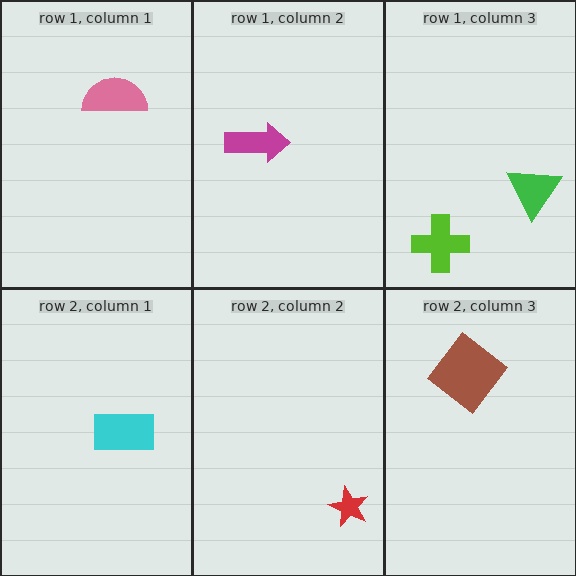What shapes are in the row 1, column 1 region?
The pink semicircle.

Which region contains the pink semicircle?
The row 1, column 1 region.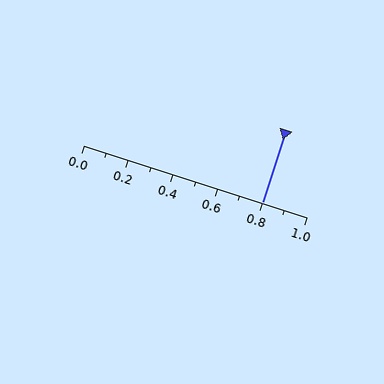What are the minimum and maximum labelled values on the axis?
The axis runs from 0.0 to 1.0.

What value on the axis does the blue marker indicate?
The marker indicates approximately 0.8.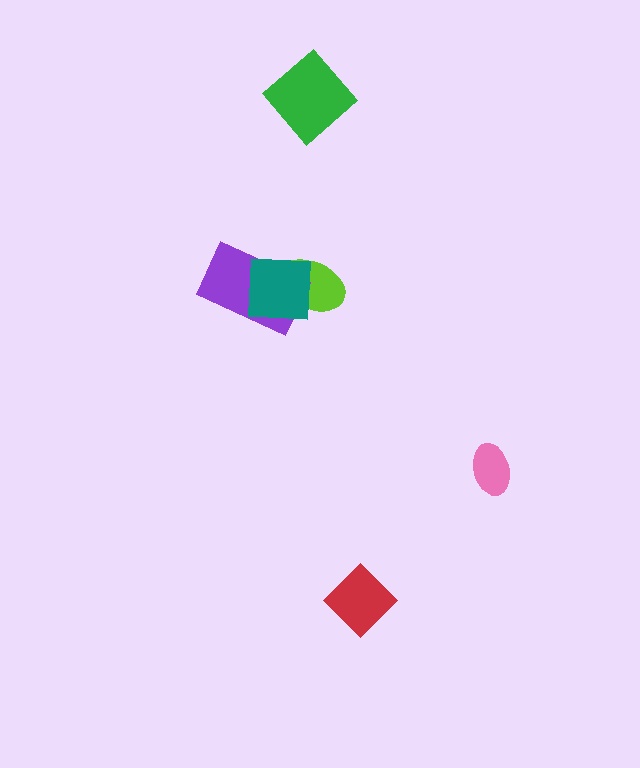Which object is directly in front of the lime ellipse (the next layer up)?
The purple rectangle is directly in front of the lime ellipse.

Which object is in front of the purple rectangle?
The teal square is in front of the purple rectangle.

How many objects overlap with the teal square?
2 objects overlap with the teal square.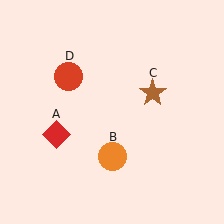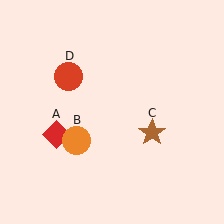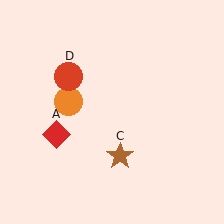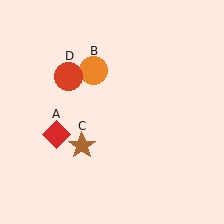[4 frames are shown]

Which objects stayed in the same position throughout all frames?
Red diamond (object A) and red circle (object D) remained stationary.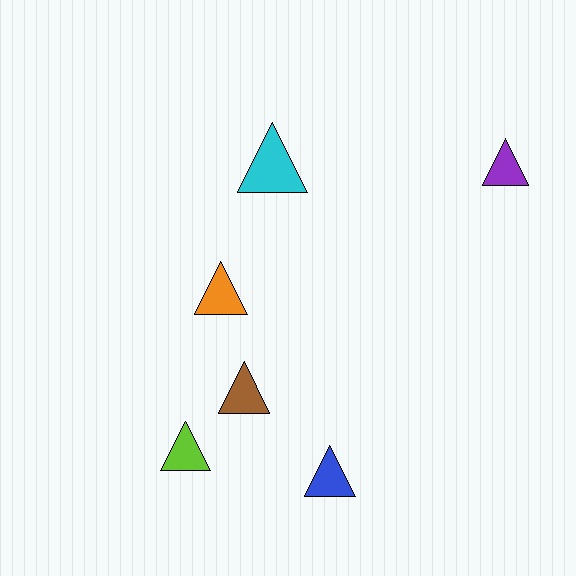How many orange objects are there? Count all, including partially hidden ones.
There is 1 orange object.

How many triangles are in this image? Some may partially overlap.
There are 6 triangles.